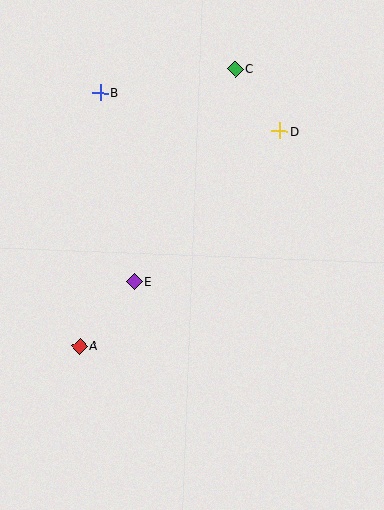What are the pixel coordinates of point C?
Point C is at (235, 69).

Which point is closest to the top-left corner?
Point B is closest to the top-left corner.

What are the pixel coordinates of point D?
Point D is at (279, 131).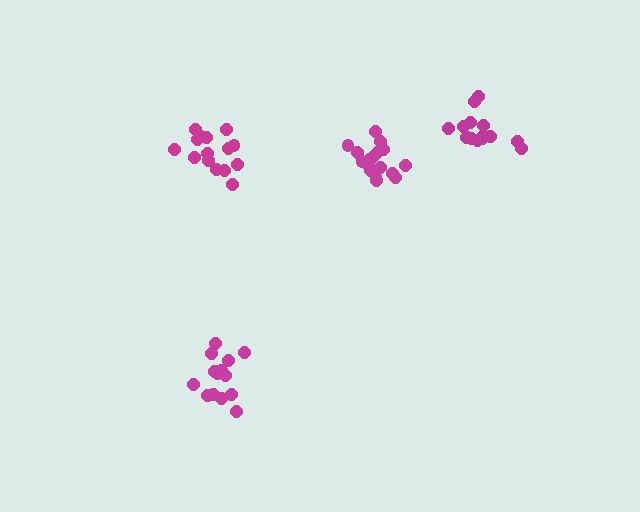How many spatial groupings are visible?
There are 4 spatial groupings.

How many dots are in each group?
Group 1: 15 dots, Group 2: 17 dots, Group 3: 16 dots, Group 4: 15 dots (63 total).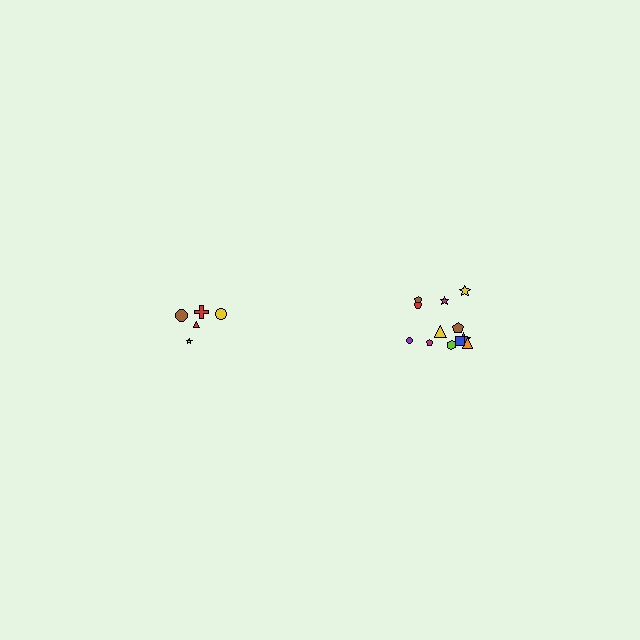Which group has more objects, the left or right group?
The right group.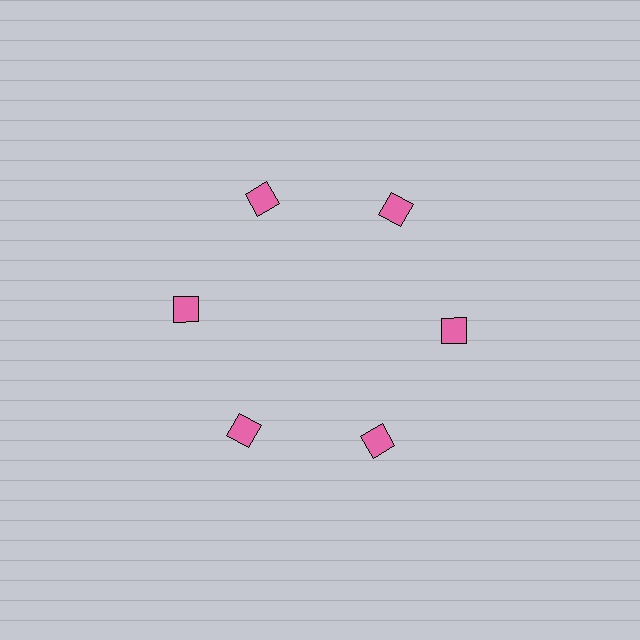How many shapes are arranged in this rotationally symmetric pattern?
There are 6 shapes, arranged in 6 groups of 1.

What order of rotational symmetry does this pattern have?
This pattern has 6-fold rotational symmetry.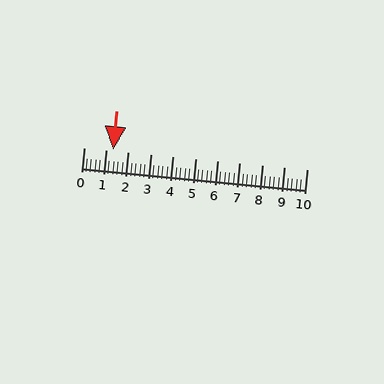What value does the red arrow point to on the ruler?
The red arrow points to approximately 1.3.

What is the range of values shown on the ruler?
The ruler shows values from 0 to 10.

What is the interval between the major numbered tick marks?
The major tick marks are spaced 1 units apart.